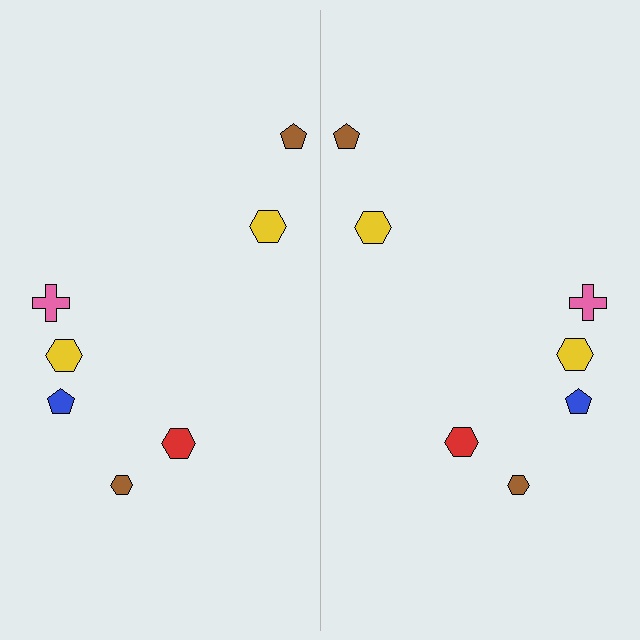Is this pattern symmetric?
Yes, this pattern has bilateral (reflection) symmetry.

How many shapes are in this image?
There are 14 shapes in this image.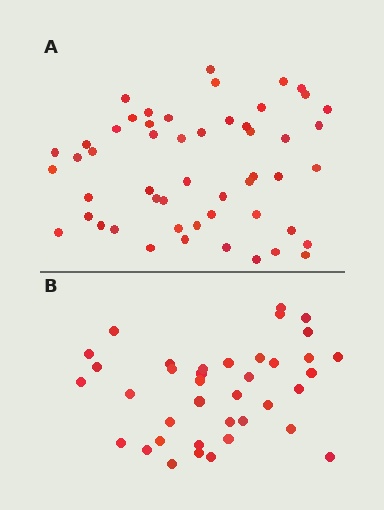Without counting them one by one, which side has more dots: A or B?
Region A (the top region) has more dots.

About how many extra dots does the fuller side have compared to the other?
Region A has approximately 15 more dots than region B.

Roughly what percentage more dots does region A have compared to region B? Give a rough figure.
About 35% more.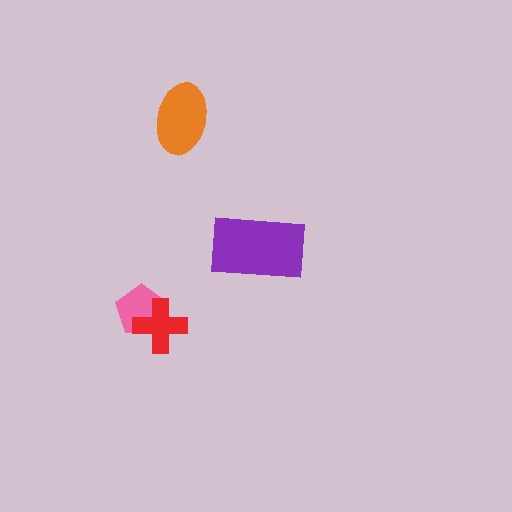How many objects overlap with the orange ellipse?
0 objects overlap with the orange ellipse.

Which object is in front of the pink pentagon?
The red cross is in front of the pink pentagon.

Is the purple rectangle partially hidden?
No, no other shape covers it.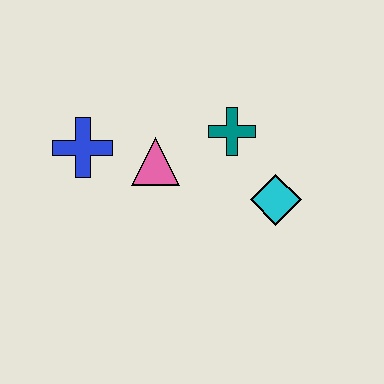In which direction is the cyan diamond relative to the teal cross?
The cyan diamond is below the teal cross.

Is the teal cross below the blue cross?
No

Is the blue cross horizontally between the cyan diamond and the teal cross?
No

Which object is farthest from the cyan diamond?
The blue cross is farthest from the cyan diamond.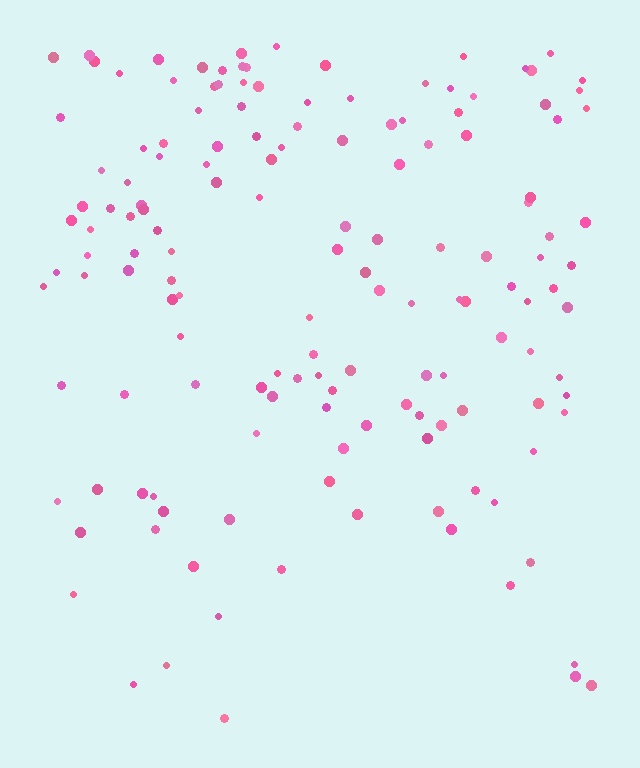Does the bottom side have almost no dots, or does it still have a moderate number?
Still a moderate number, just noticeably fewer than the top.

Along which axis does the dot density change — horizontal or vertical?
Vertical.